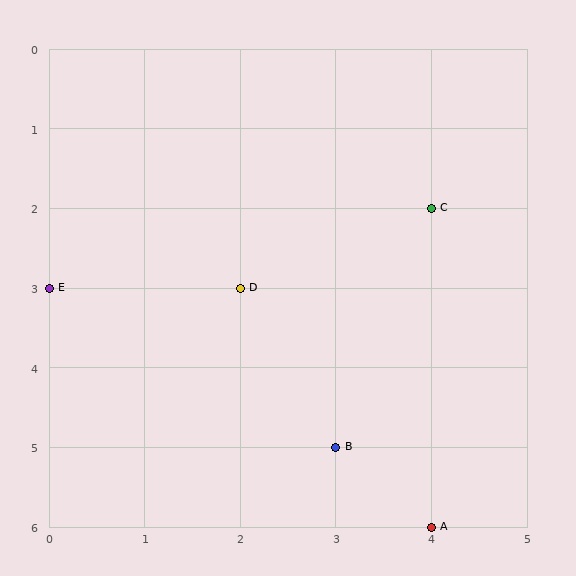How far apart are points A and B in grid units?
Points A and B are 1 column and 1 row apart (about 1.4 grid units diagonally).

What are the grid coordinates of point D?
Point D is at grid coordinates (2, 3).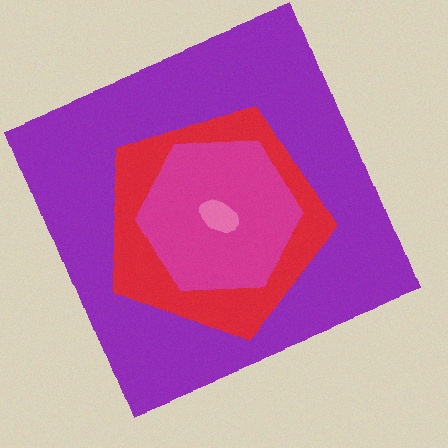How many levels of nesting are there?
4.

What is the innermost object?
The pink ellipse.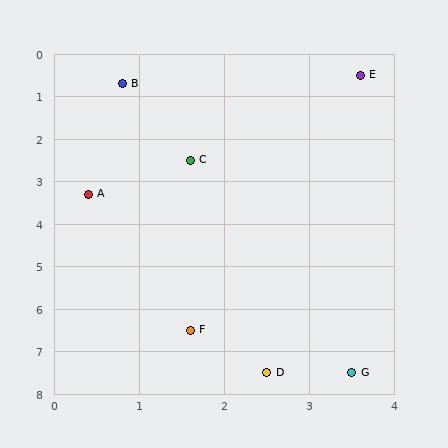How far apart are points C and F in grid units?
Points C and F are about 4.0 grid units apart.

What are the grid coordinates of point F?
Point F is at approximately (1.6, 6.5).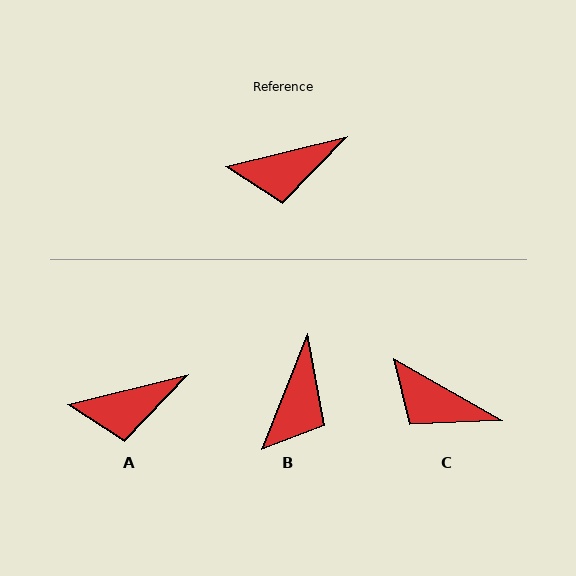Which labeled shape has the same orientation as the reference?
A.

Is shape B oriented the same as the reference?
No, it is off by about 55 degrees.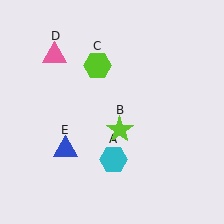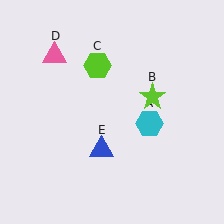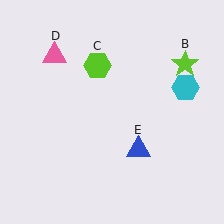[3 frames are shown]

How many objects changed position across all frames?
3 objects changed position: cyan hexagon (object A), lime star (object B), blue triangle (object E).